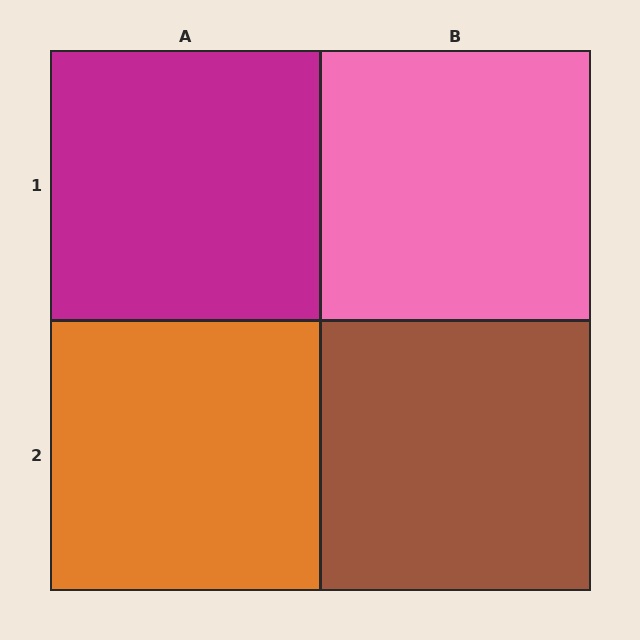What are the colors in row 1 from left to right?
Magenta, pink.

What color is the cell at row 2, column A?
Orange.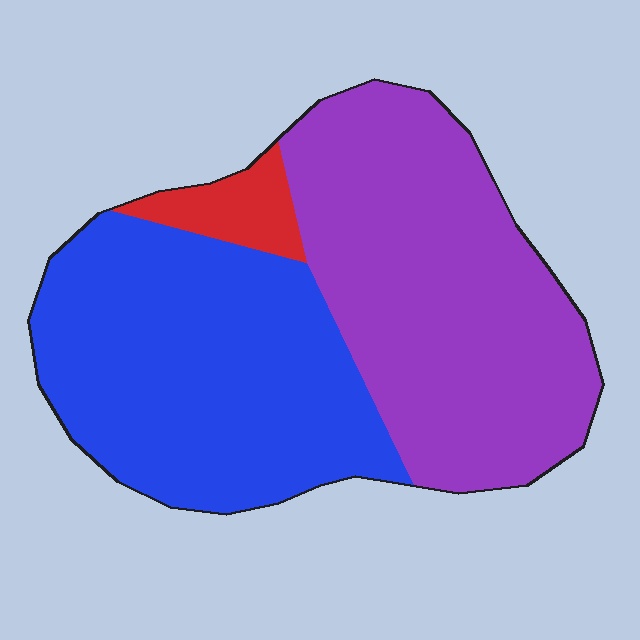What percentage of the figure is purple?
Purple takes up about one half (1/2) of the figure.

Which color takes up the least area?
Red, at roughly 5%.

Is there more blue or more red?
Blue.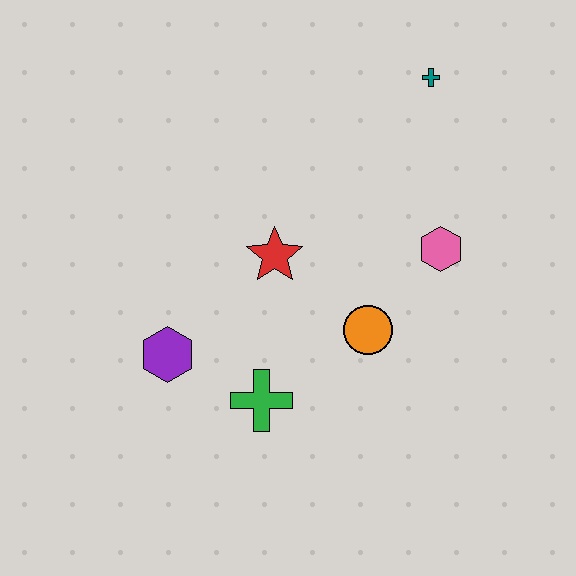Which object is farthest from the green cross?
The teal cross is farthest from the green cross.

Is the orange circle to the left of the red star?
No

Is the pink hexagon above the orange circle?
Yes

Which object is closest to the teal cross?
The pink hexagon is closest to the teal cross.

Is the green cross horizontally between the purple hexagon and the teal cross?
Yes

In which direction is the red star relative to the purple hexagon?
The red star is to the right of the purple hexagon.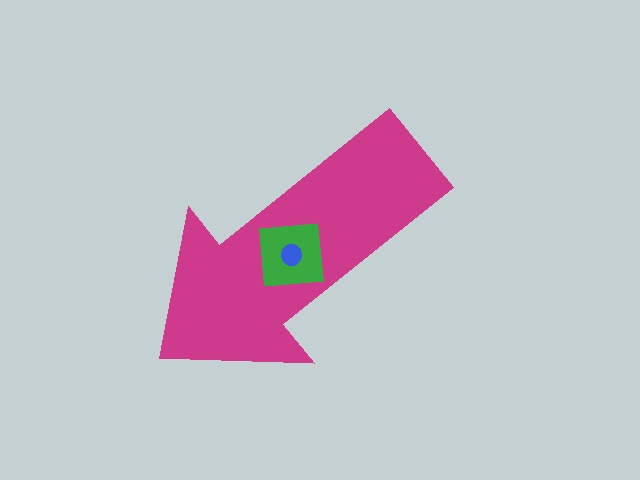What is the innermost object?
The blue circle.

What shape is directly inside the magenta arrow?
The green square.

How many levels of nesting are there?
3.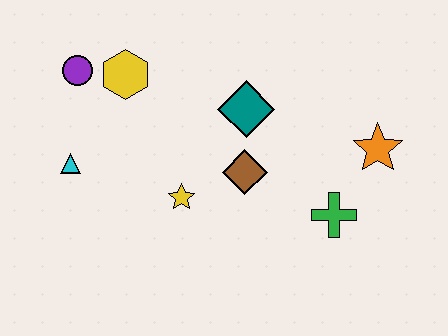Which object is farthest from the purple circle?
The orange star is farthest from the purple circle.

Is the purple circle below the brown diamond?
No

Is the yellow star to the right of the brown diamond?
No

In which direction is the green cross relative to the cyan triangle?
The green cross is to the right of the cyan triangle.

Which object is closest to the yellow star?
The brown diamond is closest to the yellow star.